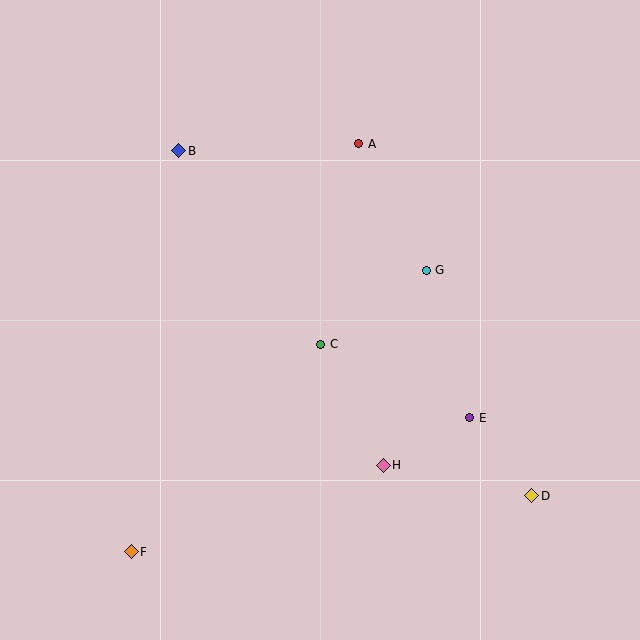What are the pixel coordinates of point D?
Point D is at (532, 496).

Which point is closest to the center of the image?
Point C at (321, 344) is closest to the center.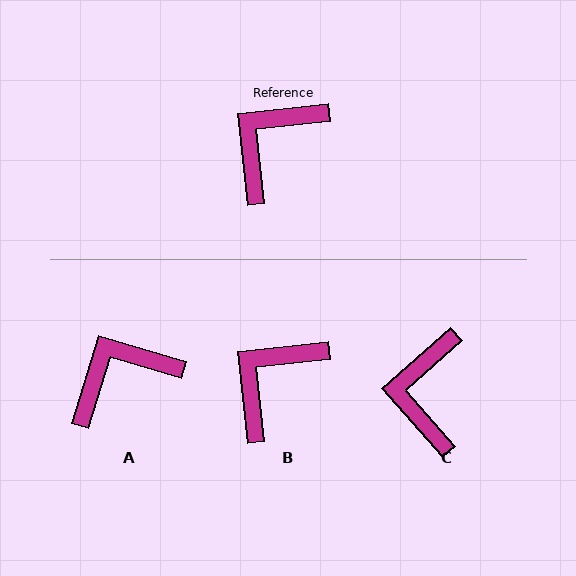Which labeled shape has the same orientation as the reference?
B.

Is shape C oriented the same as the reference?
No, it is off by about 35 degrees.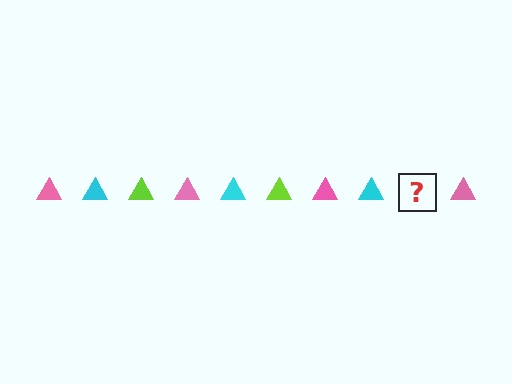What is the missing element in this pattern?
The missing element is a lime triangle.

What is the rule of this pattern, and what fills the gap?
The rule is that the pattern cycles through pink, cyan, lime triangles. The gap should be filled with a lime triangle.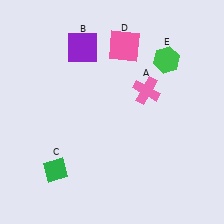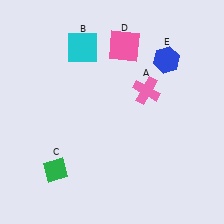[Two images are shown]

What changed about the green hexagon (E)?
In Image 1, E is green. In Image 2, it changed to blue.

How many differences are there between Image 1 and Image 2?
There are 2 differences between the two images.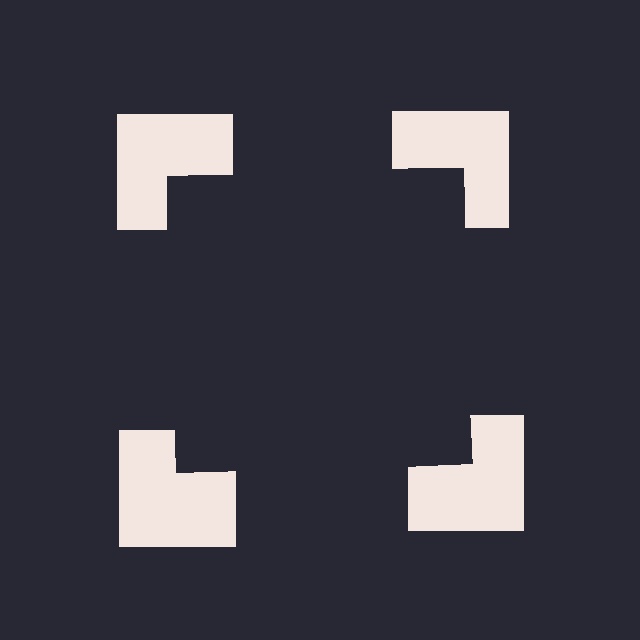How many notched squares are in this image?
There are 4 — one at each vertex of the illusory square.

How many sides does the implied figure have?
4 sides.